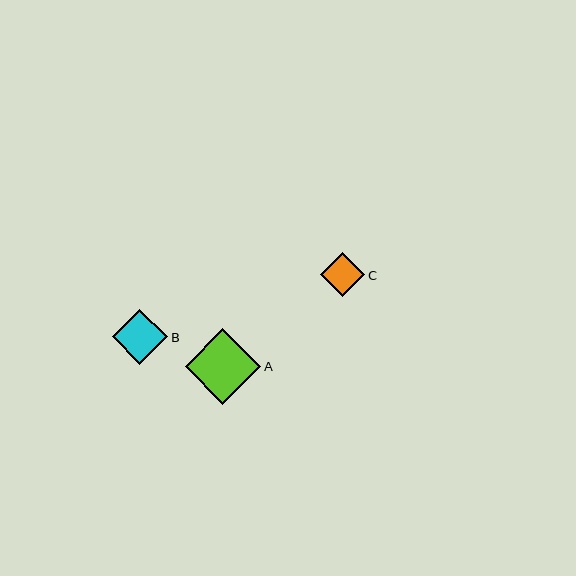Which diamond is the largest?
Diamond A is the largest with a size of approximately 75 pixels.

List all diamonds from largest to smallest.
From largest to smallest: A, B, C.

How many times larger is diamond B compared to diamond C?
Diamond B is approximately 1.3 times the size of diamond C.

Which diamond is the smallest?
Diamond C is the smallest with a size of approximately 44 pixels.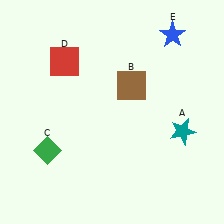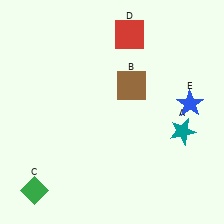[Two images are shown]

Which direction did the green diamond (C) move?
The green diamond (C) moved down.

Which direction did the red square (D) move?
The red square (D) moved right.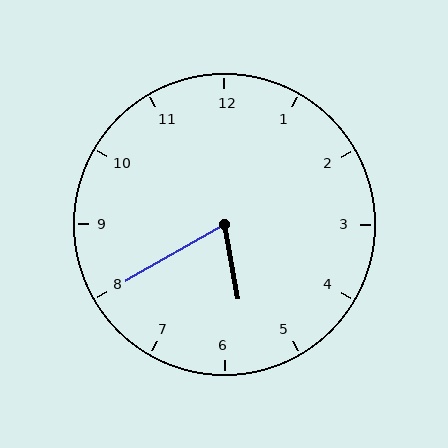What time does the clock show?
5:40.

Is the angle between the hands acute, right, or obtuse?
It is acute.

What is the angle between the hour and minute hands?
Approximately 70 degrees.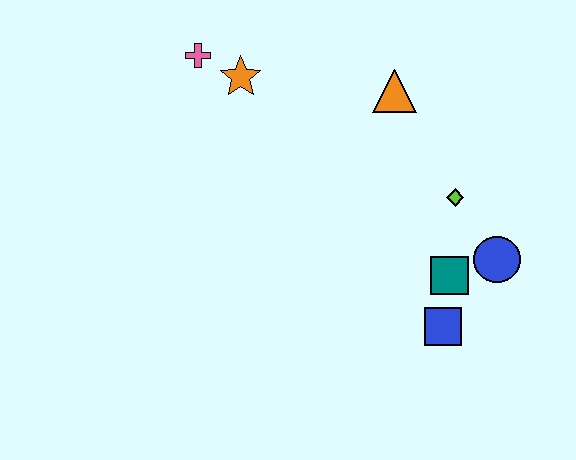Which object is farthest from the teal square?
The pink cross is farthest from the teal square.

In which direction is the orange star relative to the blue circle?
The orange star is to the left of the blue circle.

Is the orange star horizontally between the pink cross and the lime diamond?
Yes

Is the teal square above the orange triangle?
No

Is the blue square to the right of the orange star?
Yes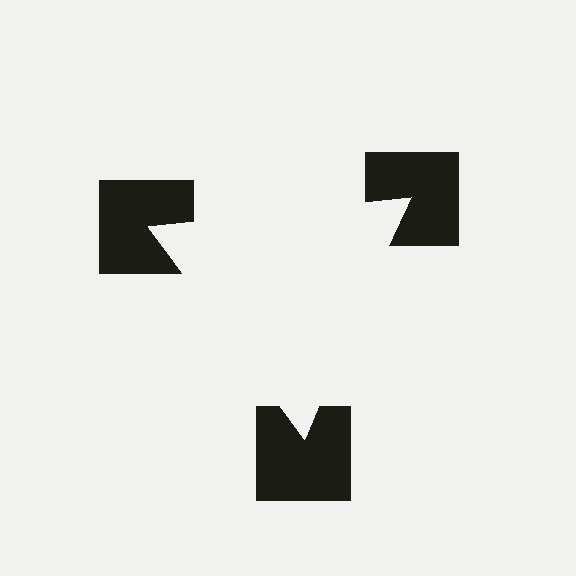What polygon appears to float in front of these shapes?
An illusory triangle — its edges are inferred from the aligned wedge cuts in the notched squares, not physically drawn.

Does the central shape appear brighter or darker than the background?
It typically appears slightly brighter than the background, even though no actual brightness change is drawn.